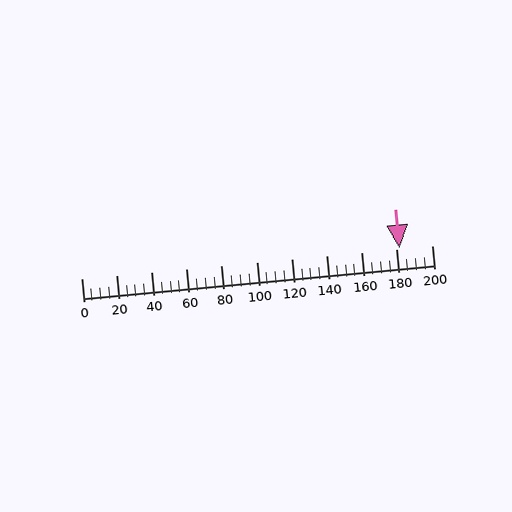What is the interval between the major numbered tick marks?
The major tick marks are spaced 20 units apart.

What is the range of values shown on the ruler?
The ruler shows values from 0 to 200.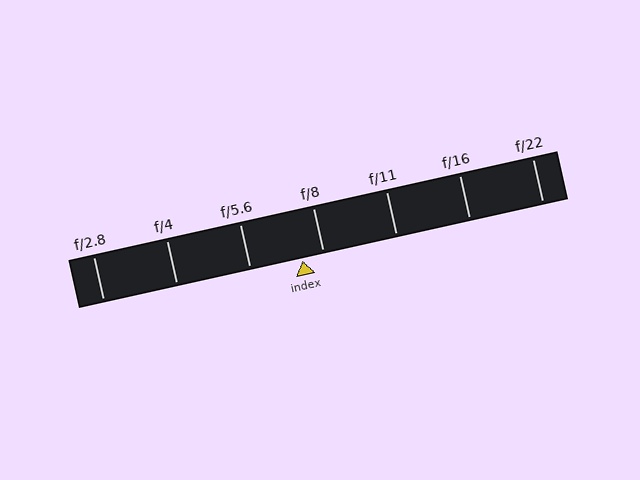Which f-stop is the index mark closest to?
The index mark is closest to f/8.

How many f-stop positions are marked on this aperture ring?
There are 7 f-stop positions marked.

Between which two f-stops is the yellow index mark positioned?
The index mark is between f/5.6 and f/8.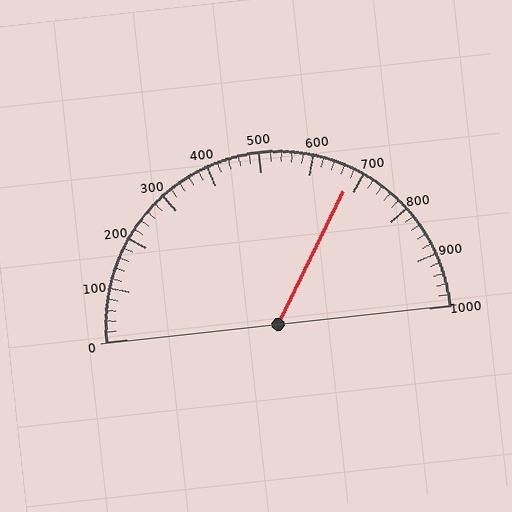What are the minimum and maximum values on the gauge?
The gauge ranges from 0 to 1000.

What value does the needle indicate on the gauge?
The needle indicates approximately 680.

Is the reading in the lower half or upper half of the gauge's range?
The reading is in the upper half of the range (0 to 1000).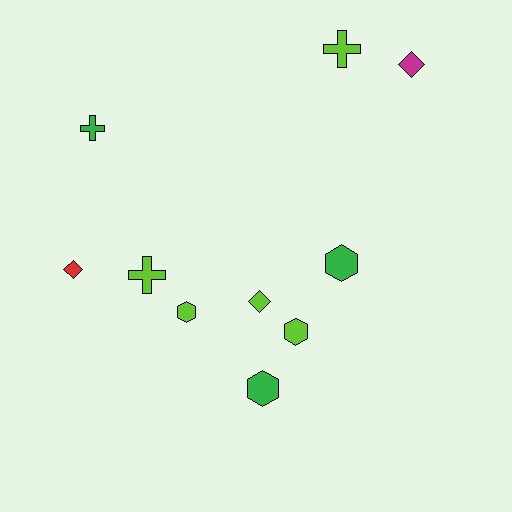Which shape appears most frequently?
Hexagon, with 4 objects.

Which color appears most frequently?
Lime, with 5 objects.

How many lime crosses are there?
There are 2 lime crosses.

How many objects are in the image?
There are 10 objects.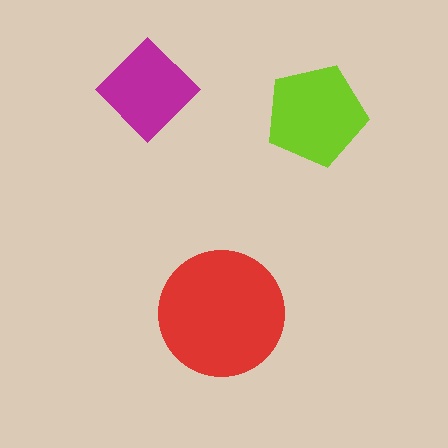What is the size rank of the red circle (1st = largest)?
1st.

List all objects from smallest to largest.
The magenta diamond, the lime pentagon, the red circle.